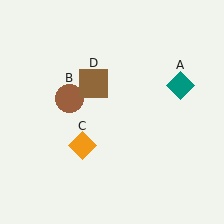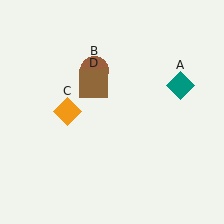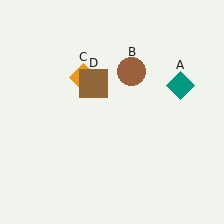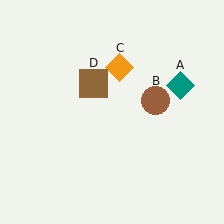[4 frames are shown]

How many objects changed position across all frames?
2 objects changed position: brown circle (object B), orange diamond (object C).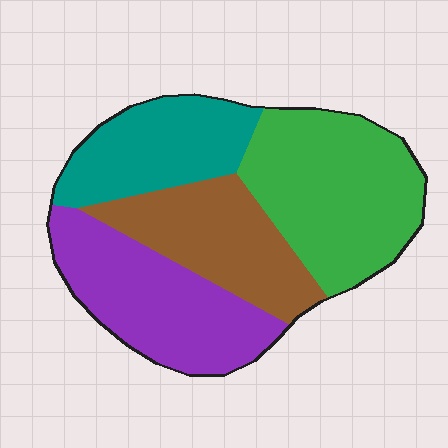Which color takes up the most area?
Green, at roughly 30%.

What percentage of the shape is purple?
Purple covers around 25% of the shape.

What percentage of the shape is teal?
Teal takes up between a sixth and a third of the shape.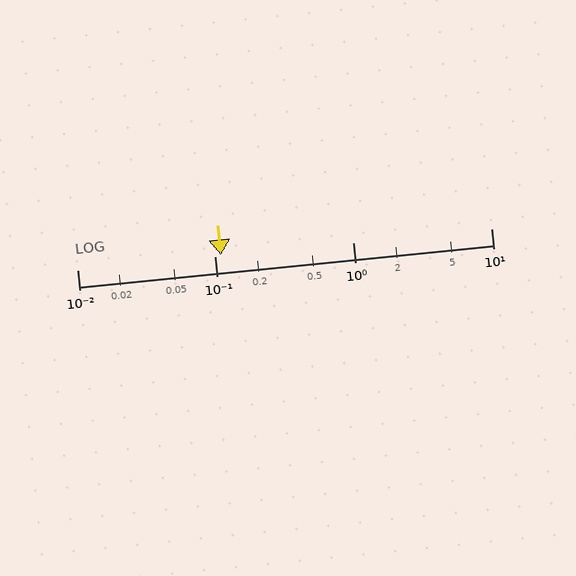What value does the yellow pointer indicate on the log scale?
The pointer indicates approximately 0.11.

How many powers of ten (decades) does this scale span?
The scale spans 3 decades, from 0.01 to 10.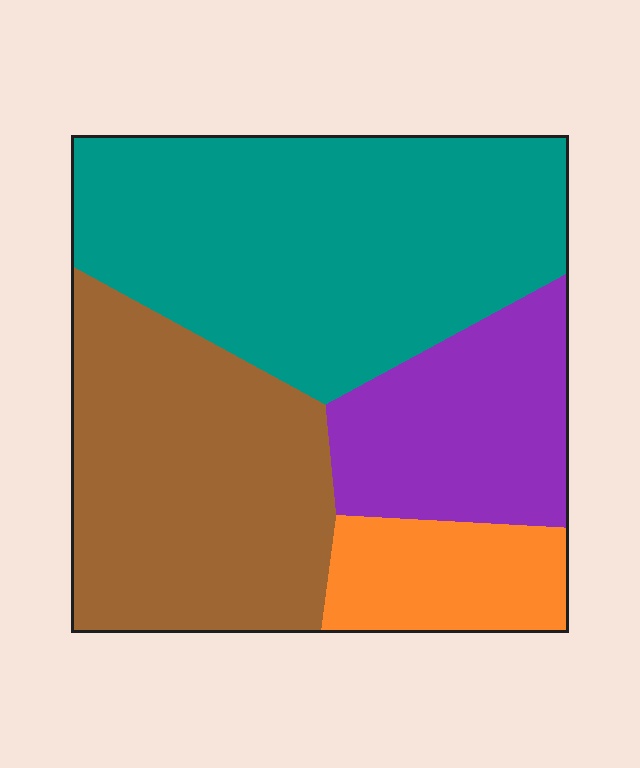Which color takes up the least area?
Orange, at roughly 10%.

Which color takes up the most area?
Teal, at roughly 40%.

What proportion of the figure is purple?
Purple takes up between a sixth and a third of the figure.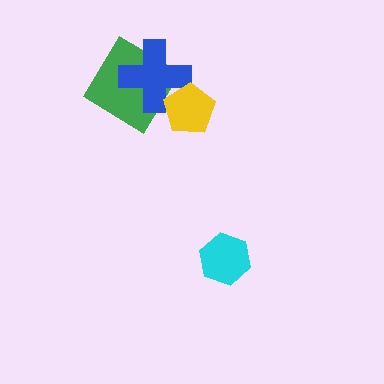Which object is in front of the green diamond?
The blue cross is in front of the green diamond.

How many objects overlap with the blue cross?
2 objects overlap with the blue cross.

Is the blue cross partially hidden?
Yes, it is partially covered by another shape.